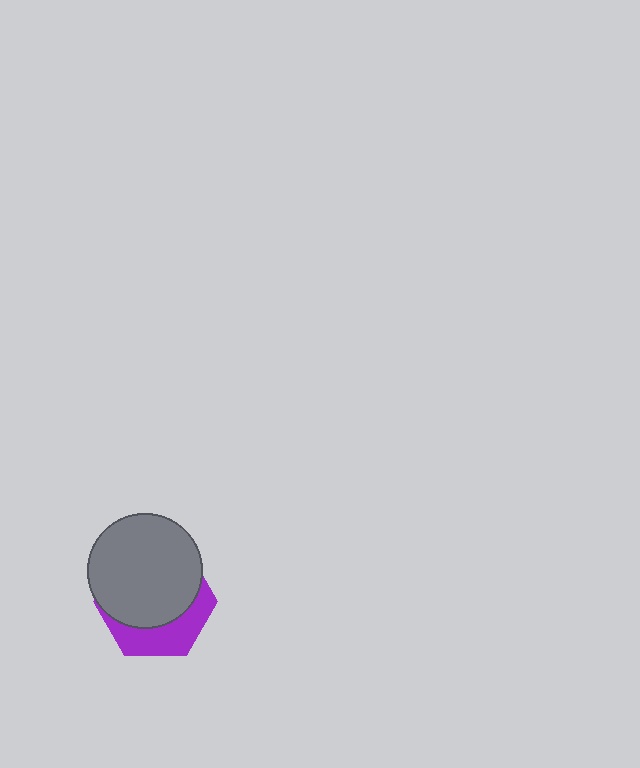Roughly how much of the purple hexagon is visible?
A small part of it is visible (roughly 34%).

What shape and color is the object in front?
The object in front is a gray circle.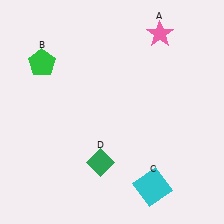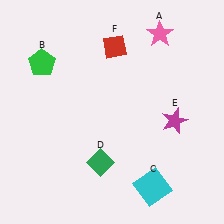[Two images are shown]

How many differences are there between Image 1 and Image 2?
There are 2 differences between the two images.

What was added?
A magenta star (E), a red diamond (F) were added in Image 2.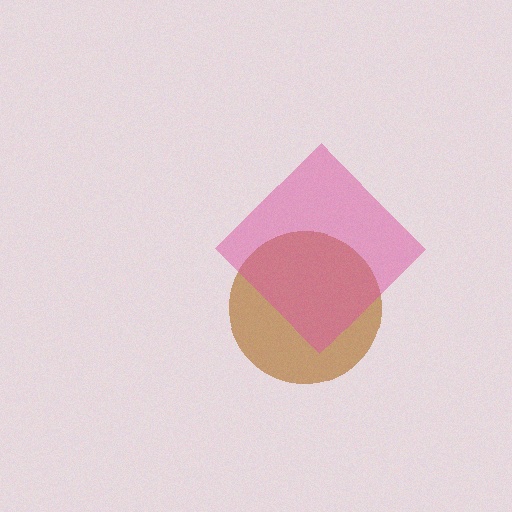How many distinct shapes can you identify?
There are 2 distinct shapes: a brown circle, a pink diamond.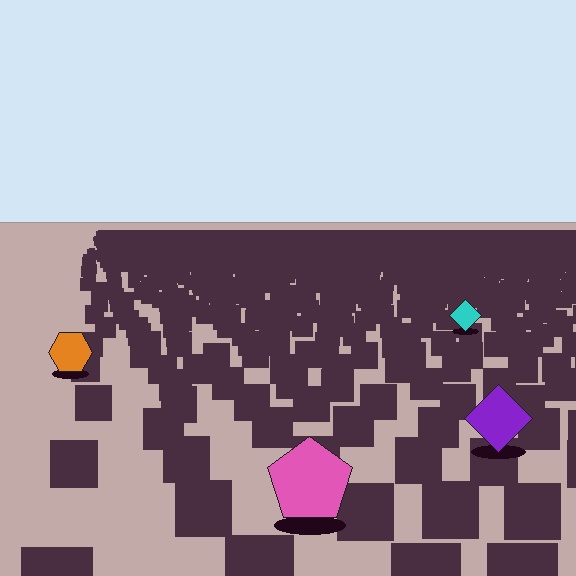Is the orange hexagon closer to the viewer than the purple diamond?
No. The purple diamond is closer — you can tell from the texture gradient: the ground texture is coarser near it.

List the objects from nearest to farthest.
From nearest to farthest: the pink pentagon, the purple diamond, the orange hexagon, the cyan diamond.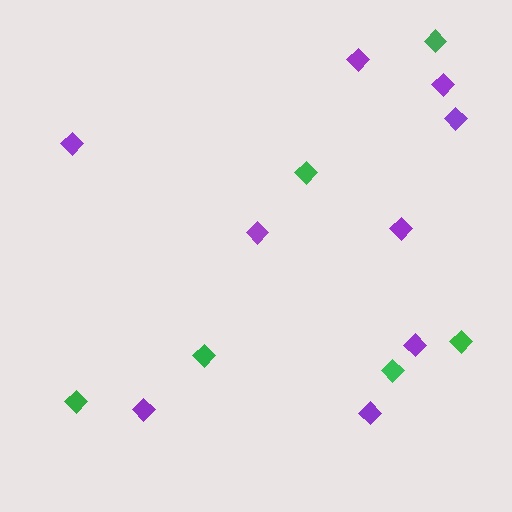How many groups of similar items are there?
There are 2 groups: one group of purple diamonds (9) and one group of green diamonds (6).